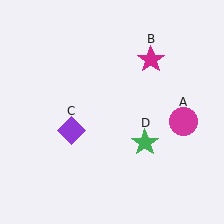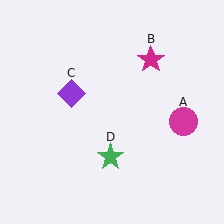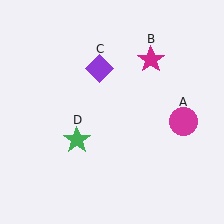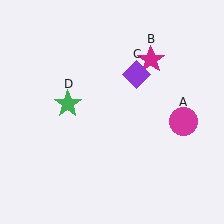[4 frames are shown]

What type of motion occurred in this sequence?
The purple diamond (object C), green star (object D) rotated clockwise around the center of the scene.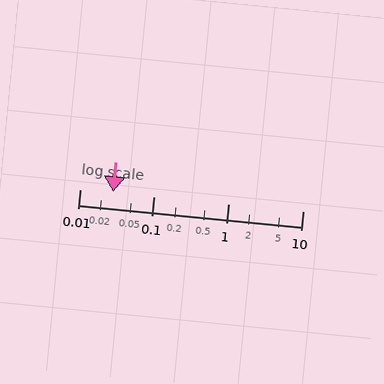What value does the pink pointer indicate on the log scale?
The pointer indicates approximately 0.028.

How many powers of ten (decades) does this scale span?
The scale spans 3 decades, from 0.01 to 10.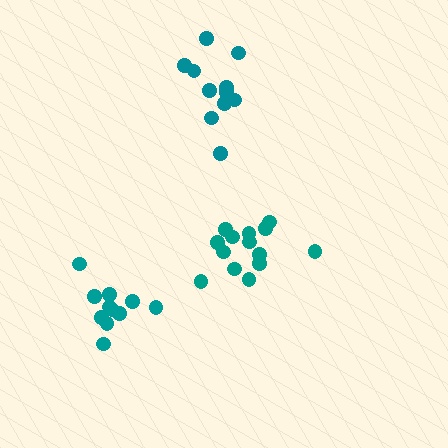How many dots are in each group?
Group 1: 14 dots, Group 2: 11 dots, Group 3: 11 dots (36 total).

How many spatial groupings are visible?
There are 3 spatial groupings.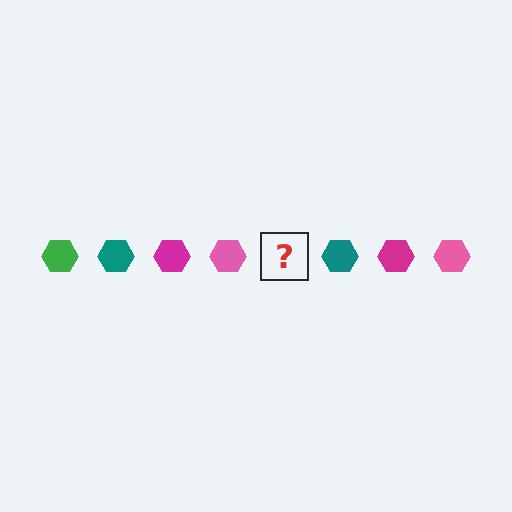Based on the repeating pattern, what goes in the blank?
The blank should be a green hexagon.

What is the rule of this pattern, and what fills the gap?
The rule is that the pattern cycles through green, teal, magenta, pink hexagons. The gap should be filled with a green hexagon.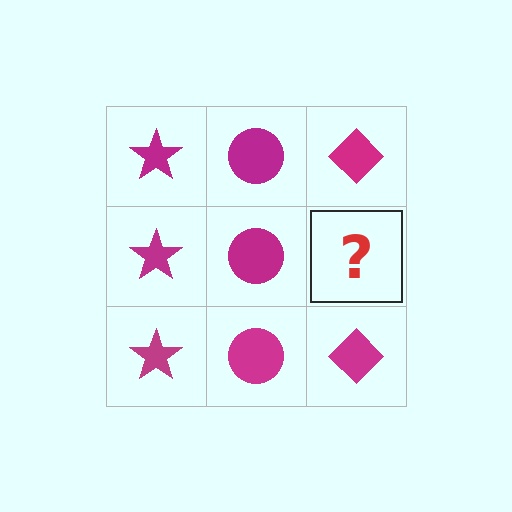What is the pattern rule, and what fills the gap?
The rule is that each column has a consistent shape. The gap should be filled with a magenta diamond.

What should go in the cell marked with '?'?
The missing cell should contain a magenta diamond.